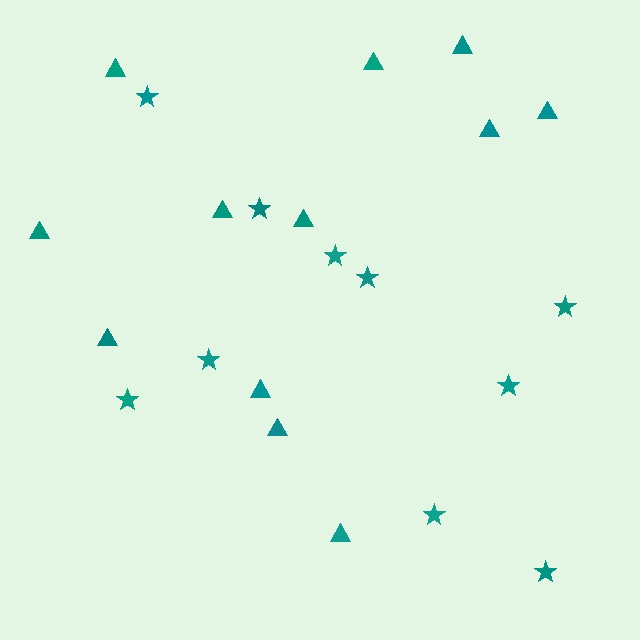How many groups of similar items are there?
There are 2 groups: one group of triangles (12) and one group of stars (10).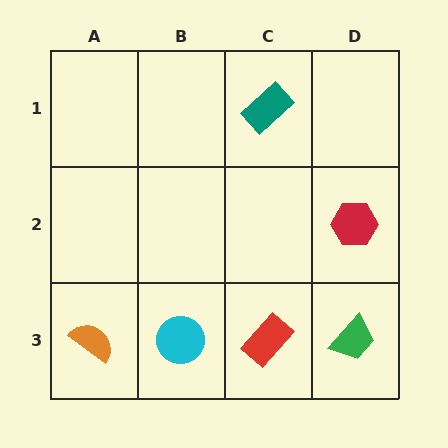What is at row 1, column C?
A teal rectangle.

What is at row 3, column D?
A green trapezoid.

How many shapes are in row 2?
1 shape.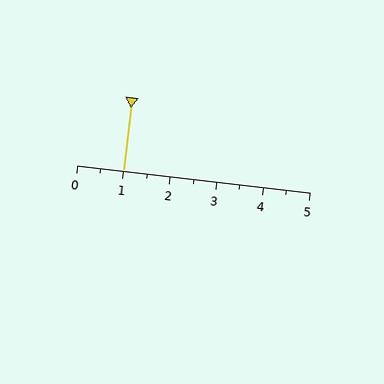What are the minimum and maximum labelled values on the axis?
The axis runs from 0 to 5.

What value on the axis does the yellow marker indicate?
The marker indicates approximately 1.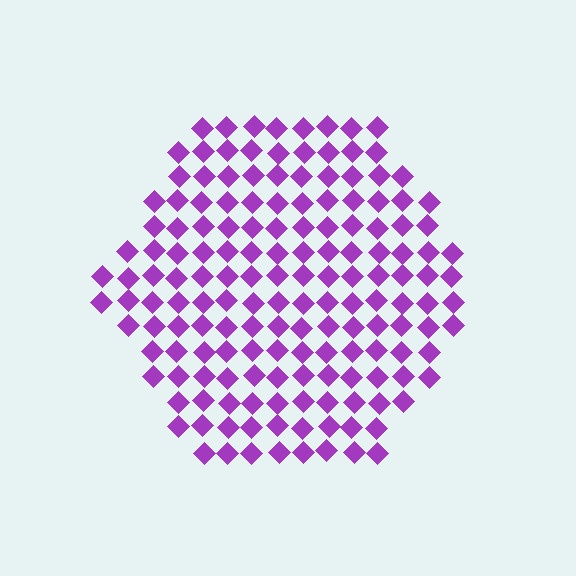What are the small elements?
The small elements are diamonds.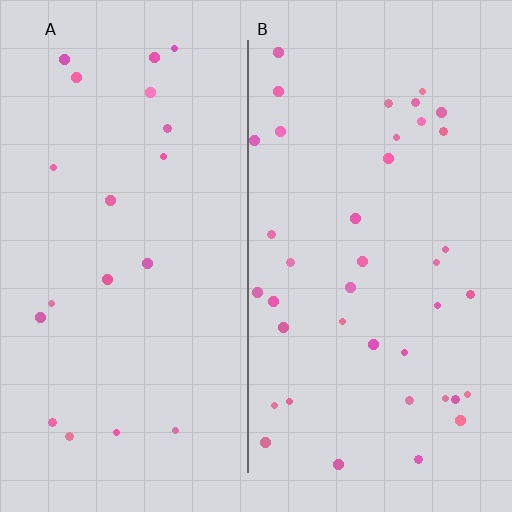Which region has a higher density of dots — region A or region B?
B (the right).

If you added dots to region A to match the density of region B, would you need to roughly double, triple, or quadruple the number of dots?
Approximately double.